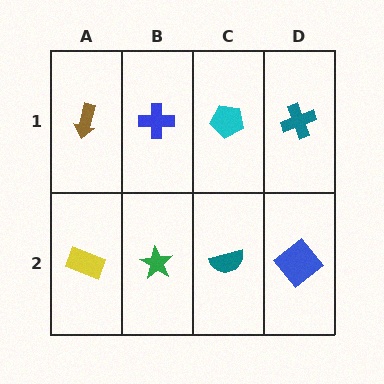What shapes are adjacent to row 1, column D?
A blue diamond (row 2, column D), a cyan pentagon (row 1, column C).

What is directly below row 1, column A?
A yellow rectangle.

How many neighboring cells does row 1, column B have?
3.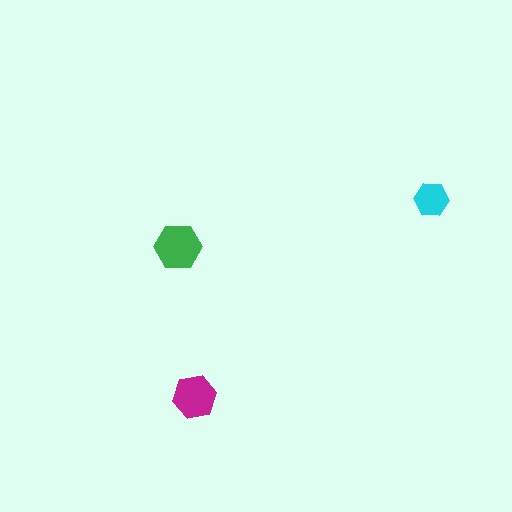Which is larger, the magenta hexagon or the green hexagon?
The green one.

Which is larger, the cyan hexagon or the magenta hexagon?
The magenta one.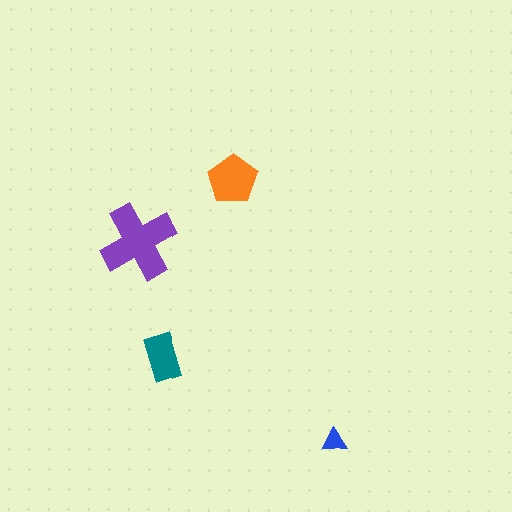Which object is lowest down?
The blue triangle is bottommost.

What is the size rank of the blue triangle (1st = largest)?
4th.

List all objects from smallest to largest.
The blue triangle, the teal rectangle, the orange pentagon, the purple cross.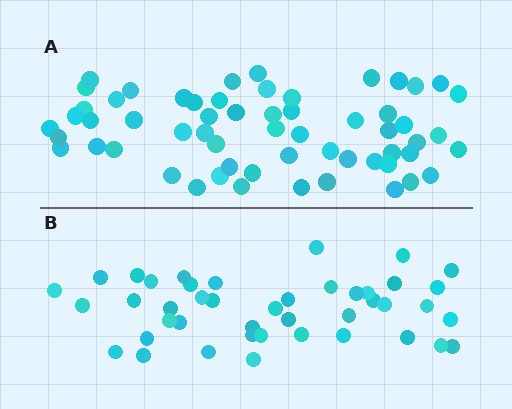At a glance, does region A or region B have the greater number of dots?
Region A (the top region) has more dots.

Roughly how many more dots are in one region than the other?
Region A has approximately 15 more dots than region B.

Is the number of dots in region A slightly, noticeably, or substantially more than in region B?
Region A has noticeably more, but not dramatically so. The ratio is roughly 1.4 to 1.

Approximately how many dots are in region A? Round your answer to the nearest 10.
About 60 dots. (The exact count is 59, which rounds to 60.)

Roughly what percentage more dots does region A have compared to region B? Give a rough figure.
About 35% more.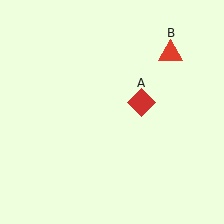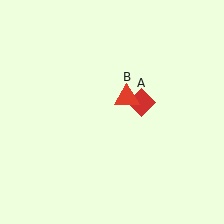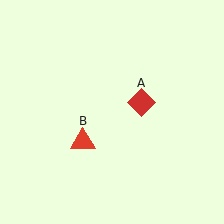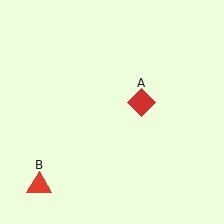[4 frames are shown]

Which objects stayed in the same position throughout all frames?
Red diamond (object A) remained stationary.